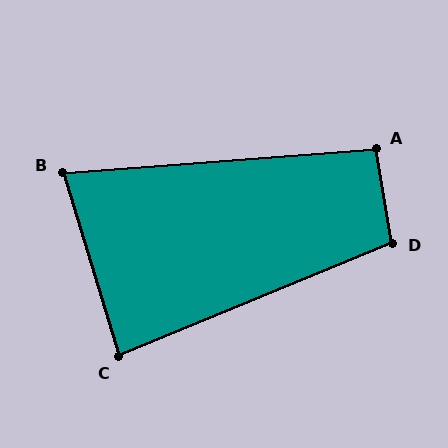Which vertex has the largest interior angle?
D, at approximately 102 degrees.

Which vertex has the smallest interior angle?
B, at approximately 78 degrees.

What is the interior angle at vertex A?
Approximately 96 degrees (obtuse).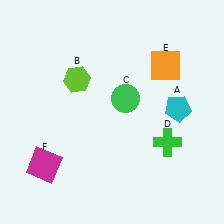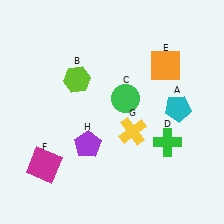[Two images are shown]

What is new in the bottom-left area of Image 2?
A purple pentagon (H) was added in the bottom-left area of Image 2.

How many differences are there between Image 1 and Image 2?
There are 2 differences between the two images.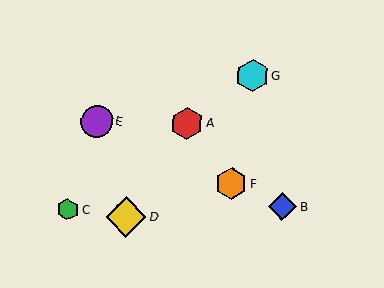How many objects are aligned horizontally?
2 objects (A, E) are aligned horizontally.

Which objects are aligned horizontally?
Objects A, E are aligned horizontally.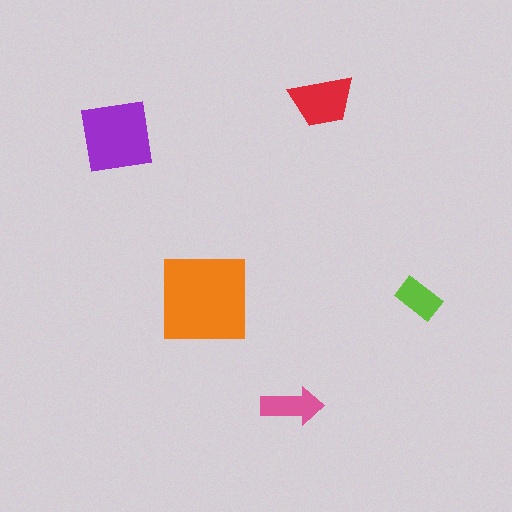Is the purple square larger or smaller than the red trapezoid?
Larger.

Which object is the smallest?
The lime rectangle.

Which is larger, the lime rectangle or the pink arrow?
The pink arrow.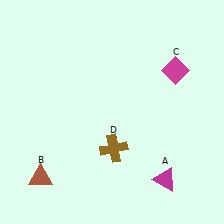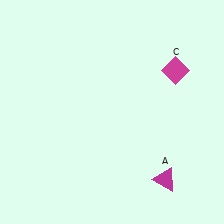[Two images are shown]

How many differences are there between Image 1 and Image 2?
There are 2 differences between the two images.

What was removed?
The brown cross (D), the brown triangle (B) were removed in Image 2.